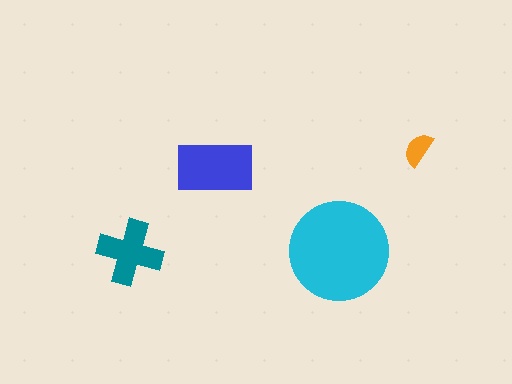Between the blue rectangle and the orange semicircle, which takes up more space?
The blue rectangle.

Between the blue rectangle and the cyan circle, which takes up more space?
The cyan circle.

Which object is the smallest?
The orange semicircle.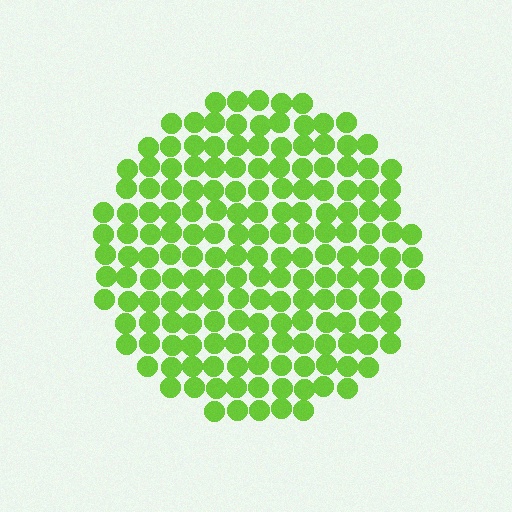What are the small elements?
The small elements are circles.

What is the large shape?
The large shape is a circle.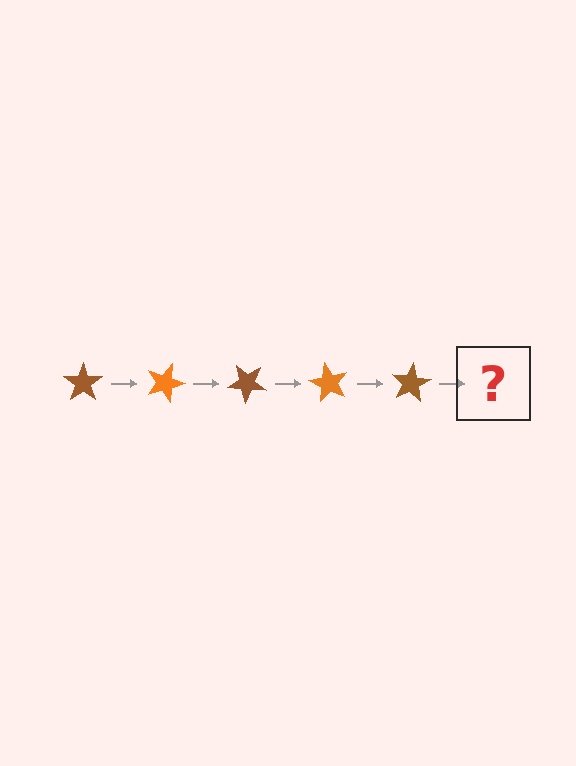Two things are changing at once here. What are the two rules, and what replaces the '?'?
The two rules are that it rotates 20 degrees each step and the color cycles through brown and orange. The '?' should be an orange star, rotated 100 degrees from the start.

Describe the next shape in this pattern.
It should be an orange star, rotated 100 degrees from the start.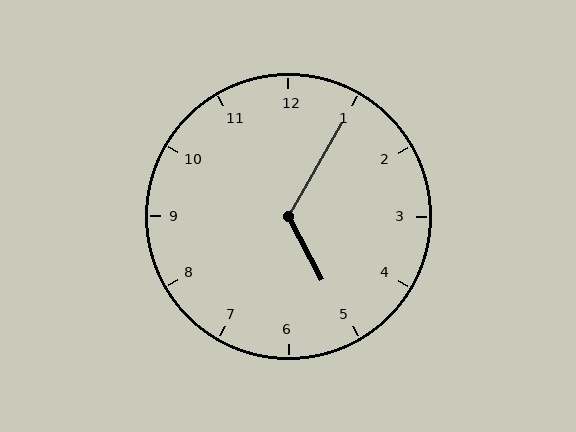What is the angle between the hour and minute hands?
Approximately 122 degrees.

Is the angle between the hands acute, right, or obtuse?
It is obtuse.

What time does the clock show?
5:05.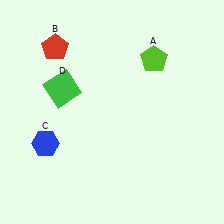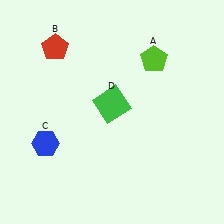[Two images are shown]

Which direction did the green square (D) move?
The green square (D) moved right.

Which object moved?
The green square (D) moved right.